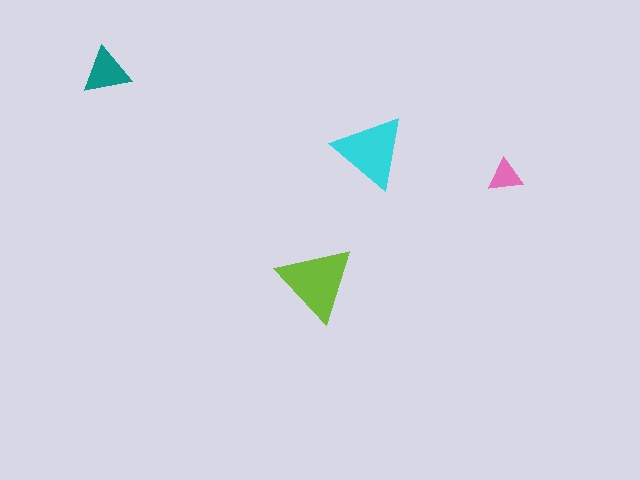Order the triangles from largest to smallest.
the lime one, the cyan one, the teal one, the pink one.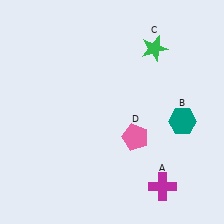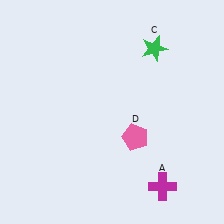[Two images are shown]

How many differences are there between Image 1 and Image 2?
There is 1 difference between the two images.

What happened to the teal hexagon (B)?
The teal hexagon (B) was removed in Image 2. It was in the bottom-right area of Image 1.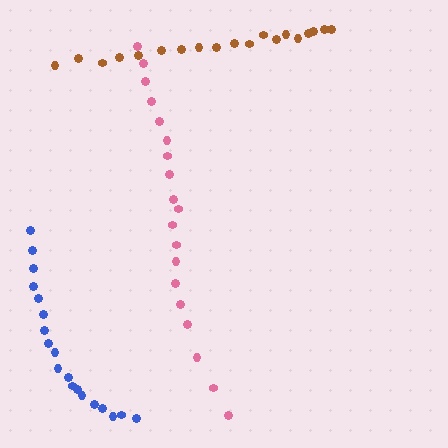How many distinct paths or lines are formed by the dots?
There are 3 distinct paths.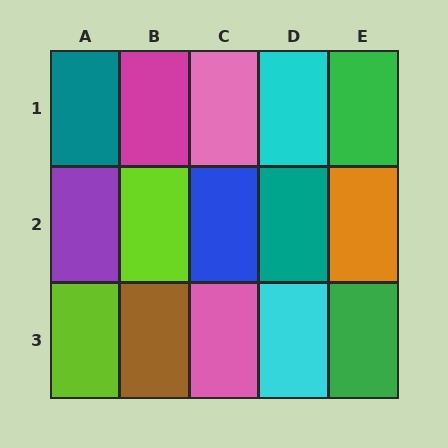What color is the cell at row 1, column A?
Teal.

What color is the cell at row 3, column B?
Brown.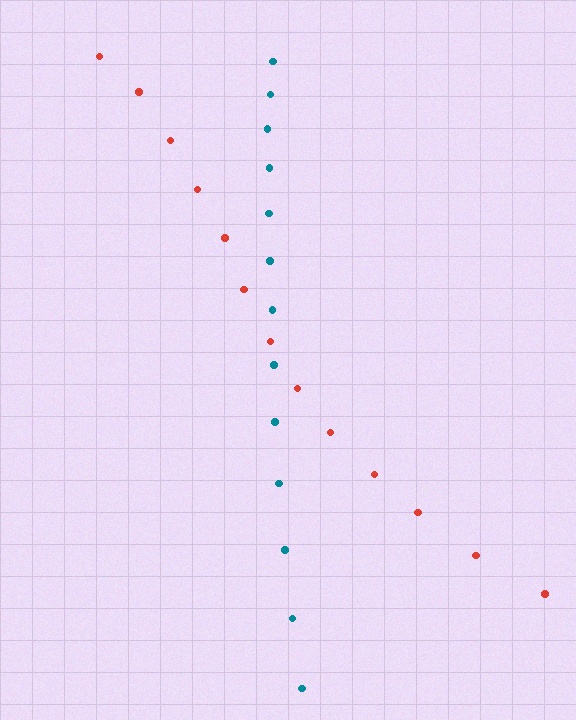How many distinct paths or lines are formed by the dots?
There are 2 distinct paths.